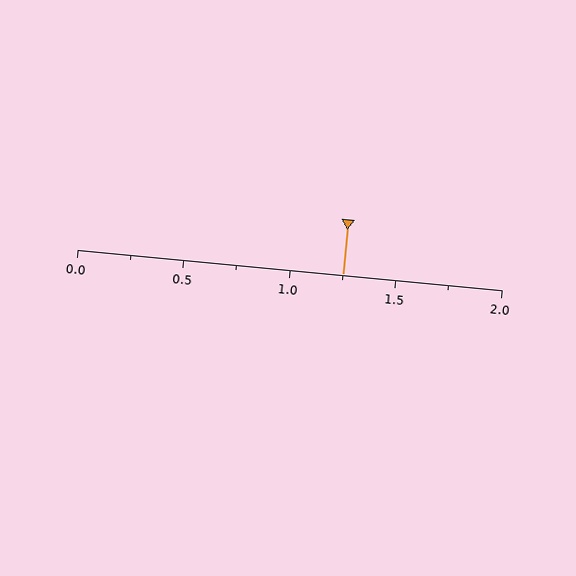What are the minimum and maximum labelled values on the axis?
The axis runs from 0.0 to 2.0.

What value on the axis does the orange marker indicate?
The marker indicates approximately 1.25.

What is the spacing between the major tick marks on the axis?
The major ticks are spaced 0.5 apart.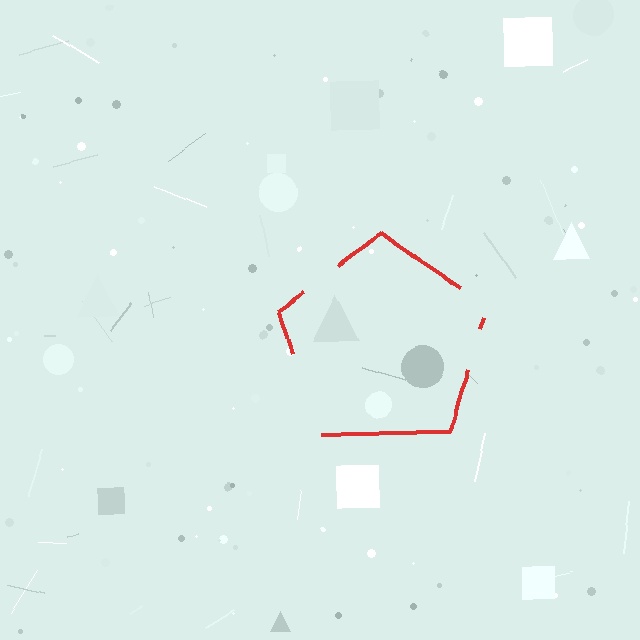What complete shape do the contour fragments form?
The contour fragments form a pentagon.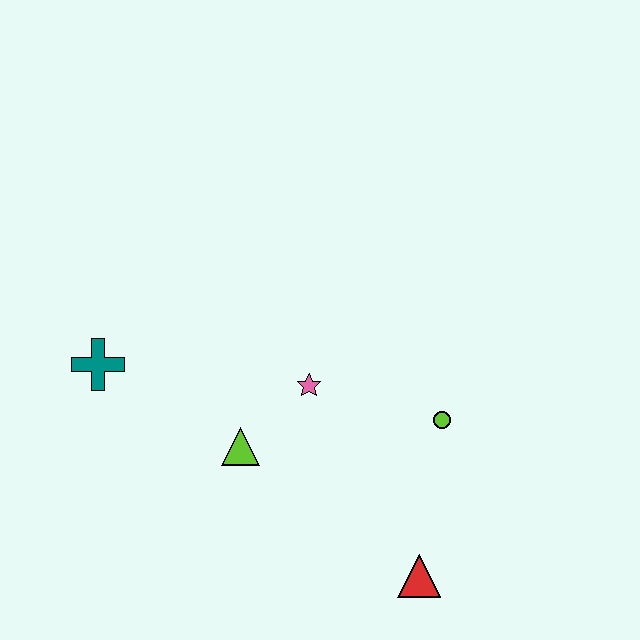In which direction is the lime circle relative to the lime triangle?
The lime circle is to the right of the lime triangle.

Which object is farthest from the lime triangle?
The red triangle is farthest from the lime triangle.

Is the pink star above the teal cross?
No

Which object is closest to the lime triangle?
The pink star is closest to the lime triangle.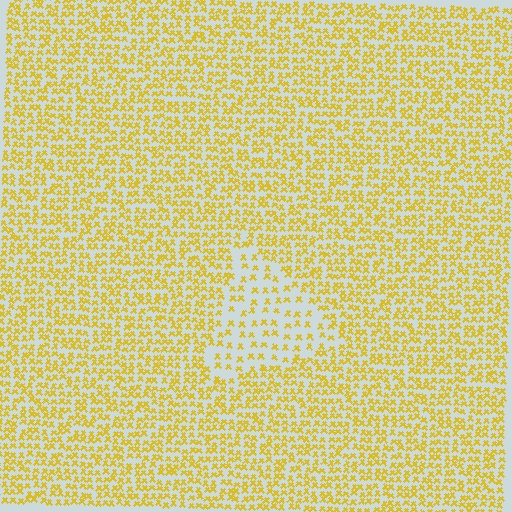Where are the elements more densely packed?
The elements are more densely packed outside the triangle boundary.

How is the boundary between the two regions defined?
The boundary is defined by a change in element density (approximately 2.1x ratio). All elements are the same color, size, and shape.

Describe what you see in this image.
The image contains small yellow elements arranged at two different densities. A triangle-shaped region is visible where the elements are less densely packed than the surrounding area.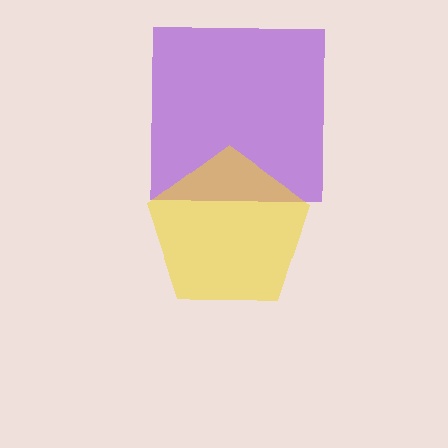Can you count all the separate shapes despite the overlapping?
Yes, there are 2 separate shapes.